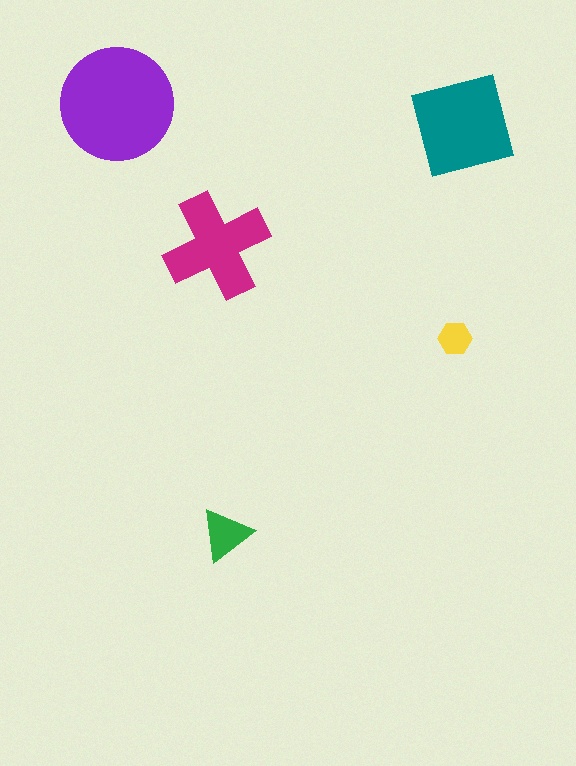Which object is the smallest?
The yellow hexagon.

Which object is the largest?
The purple circle.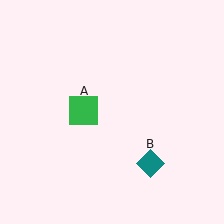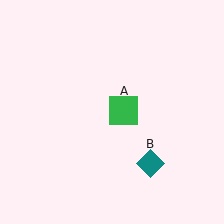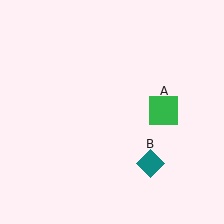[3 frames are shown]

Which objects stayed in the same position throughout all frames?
Teal diamond (object B) remained stationary.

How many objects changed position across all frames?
1 object changed position: green square (object A).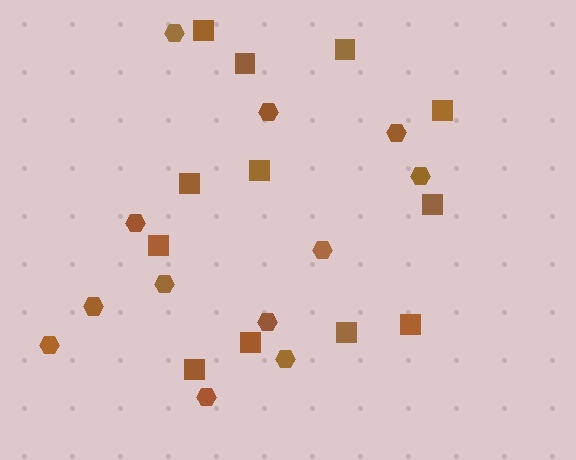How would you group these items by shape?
There are 2 groups: one group of squares (12) and one group of hexagons (12).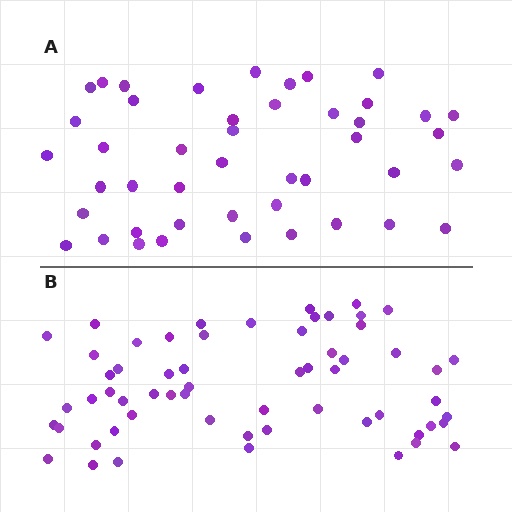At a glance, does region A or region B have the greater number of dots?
Region B (the bottom region) has more dots.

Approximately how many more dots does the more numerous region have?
Region B has approximately 15 more dots than region A.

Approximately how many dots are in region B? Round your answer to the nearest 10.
About 60 dots.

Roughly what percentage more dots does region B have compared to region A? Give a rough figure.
About 35% more.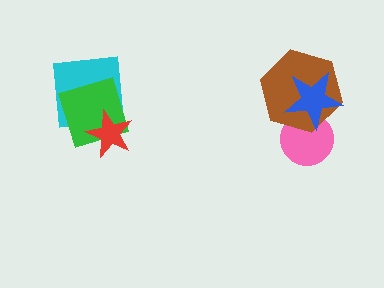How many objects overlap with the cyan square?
2 objects overlap with the cyan square.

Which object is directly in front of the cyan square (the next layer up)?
The green diamond is directly in front of the cyan square.